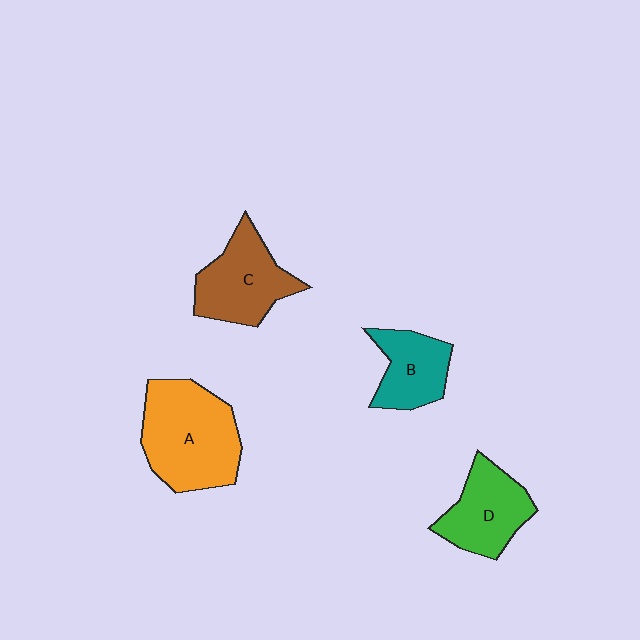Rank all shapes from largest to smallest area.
From largest to smallest: A (orange), C (brown), D (green), B (teal).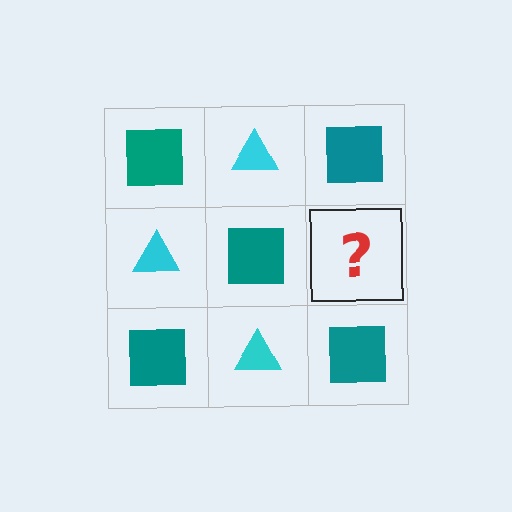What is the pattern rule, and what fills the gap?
The rule is that it alternates teal square and cyan triangle in a checkerboard pattern. The gap should be filled with a cyan triangle.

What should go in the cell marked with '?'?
The missing cell should contain a cyan triangle.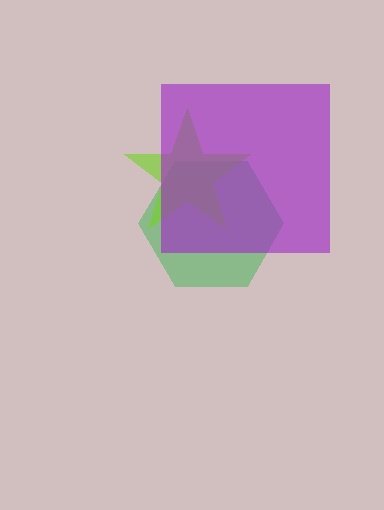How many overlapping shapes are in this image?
There are 3 overlapping shapes in the image.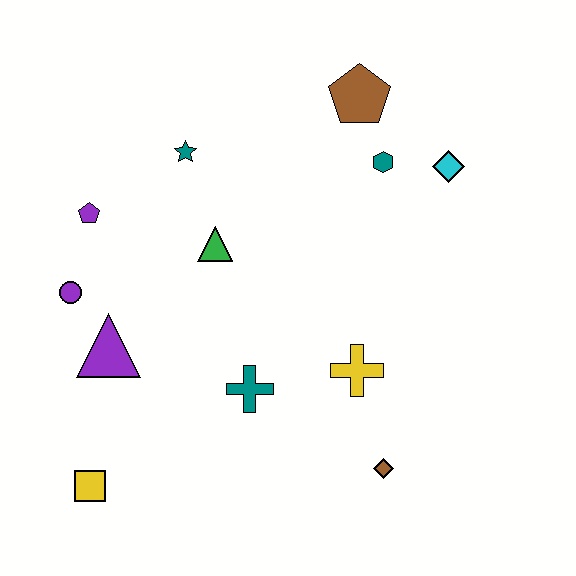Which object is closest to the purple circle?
The purple triangle is closest to the purple circle.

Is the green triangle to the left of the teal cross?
Yes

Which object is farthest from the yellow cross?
The purple pentagon is farthest from the yellow cross.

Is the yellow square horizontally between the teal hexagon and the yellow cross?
No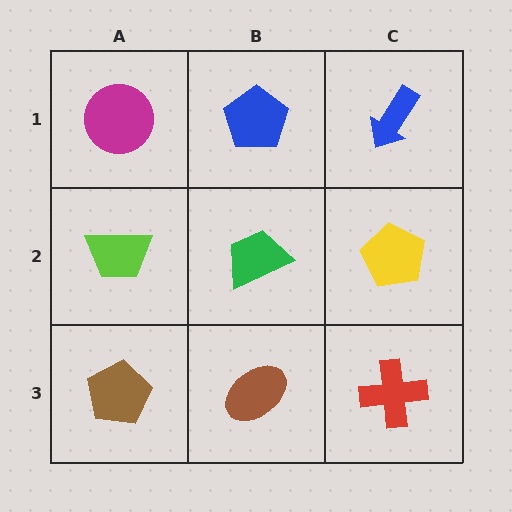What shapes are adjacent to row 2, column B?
A blue pentagon (row 1, column B), a brown ellipse (row 3, column B), a lime trapezoid (row 2, column A), a yellow pentagon (row 2, column C).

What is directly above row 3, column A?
A lime trapezoid.